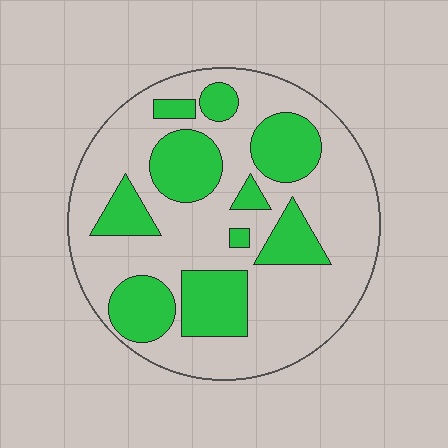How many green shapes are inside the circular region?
10.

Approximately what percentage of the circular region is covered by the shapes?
Approximately 30%.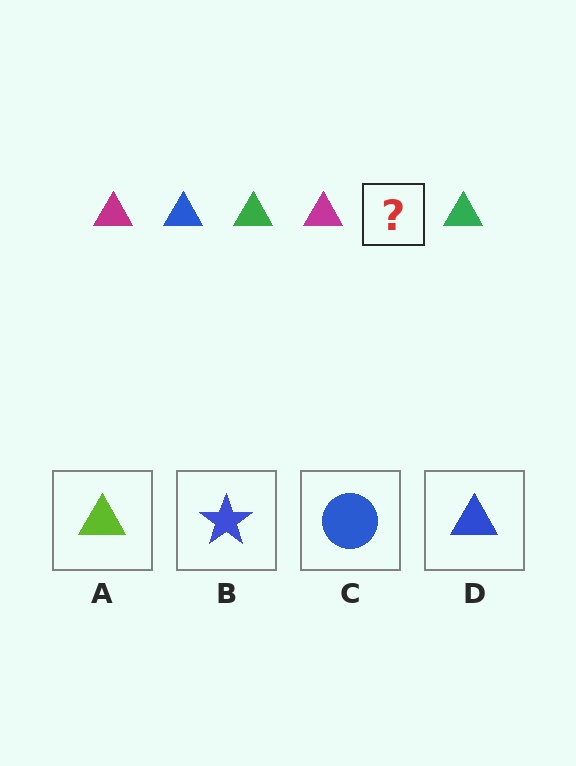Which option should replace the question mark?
Option D.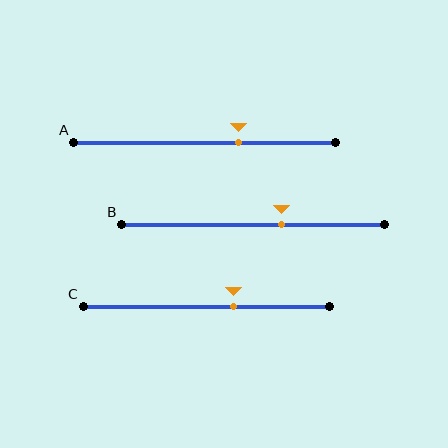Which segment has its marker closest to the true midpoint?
Segment B has its marker closest to the true midpoint.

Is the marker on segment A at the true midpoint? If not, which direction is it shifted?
No, the marker on segment A is shifted to the right by about 13% of the segment length.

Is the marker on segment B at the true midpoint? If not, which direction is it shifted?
No, the marker on segment B is shifted to the right by about 11% of the segment length.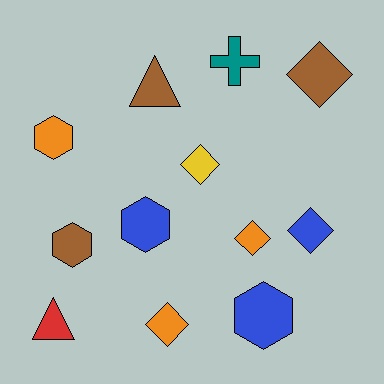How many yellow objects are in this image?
There is 1 yellow object.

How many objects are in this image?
There are 12 objects.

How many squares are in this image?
There are no squares.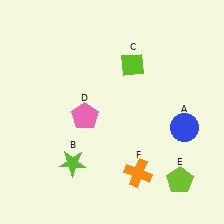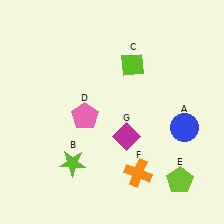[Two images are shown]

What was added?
A magenta diamond (G) was added in Image 2.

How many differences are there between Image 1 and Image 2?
There is 1 difference between the two images.